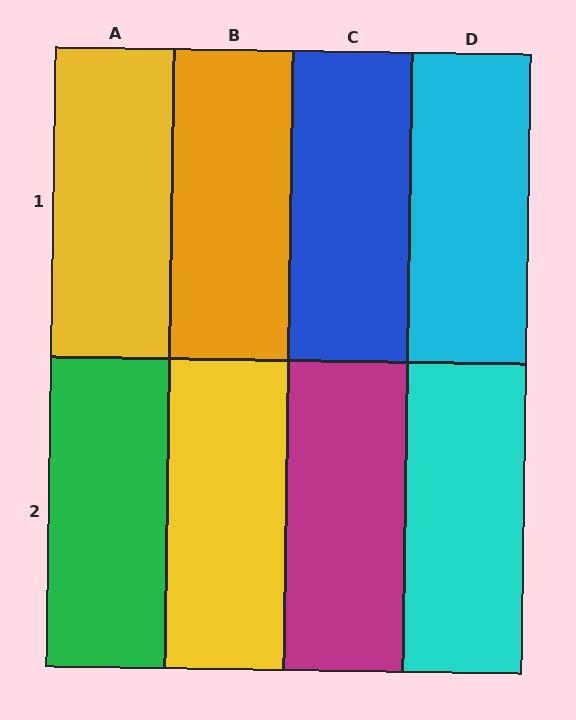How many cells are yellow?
2 cells are yellow.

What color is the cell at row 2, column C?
Magenta.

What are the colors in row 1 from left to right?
Yellow, orange, blue, cyan.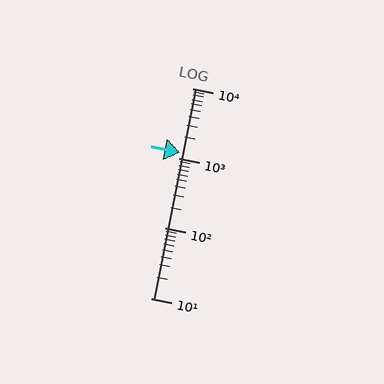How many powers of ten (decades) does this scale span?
The scale spans 3 decades, from 10 to 10000.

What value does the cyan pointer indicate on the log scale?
The pointer indicates approximately 1200.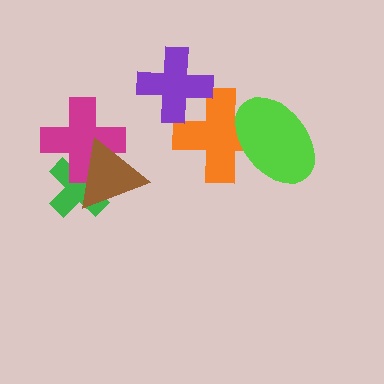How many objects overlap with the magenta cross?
2 objects overlap with the magenta cross.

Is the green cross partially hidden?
Yes, it is partially covered by another shape.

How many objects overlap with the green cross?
2 objects overlap with the green cross.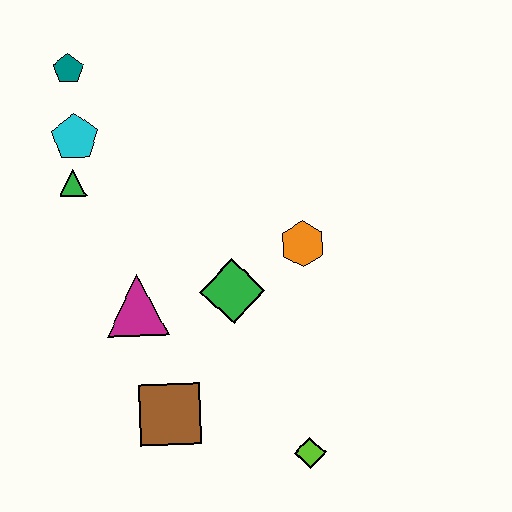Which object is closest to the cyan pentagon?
The green triangle is closest to the cyan pentagon.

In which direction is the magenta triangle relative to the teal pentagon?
The magenta triangle is below the teal pentagon.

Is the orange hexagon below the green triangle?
Yes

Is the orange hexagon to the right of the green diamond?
Yes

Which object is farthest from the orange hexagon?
The teal pentagon is farthest from the orange hexagon.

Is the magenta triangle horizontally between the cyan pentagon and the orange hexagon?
Yes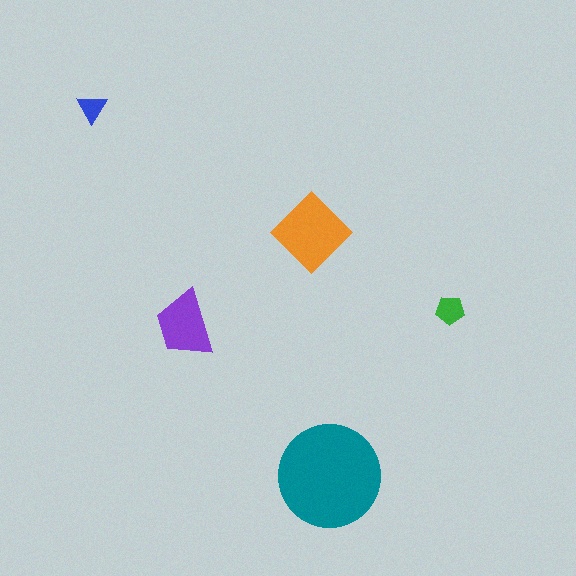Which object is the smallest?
The blue triangle.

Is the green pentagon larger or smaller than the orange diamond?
Smaller.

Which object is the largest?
The teal circle.